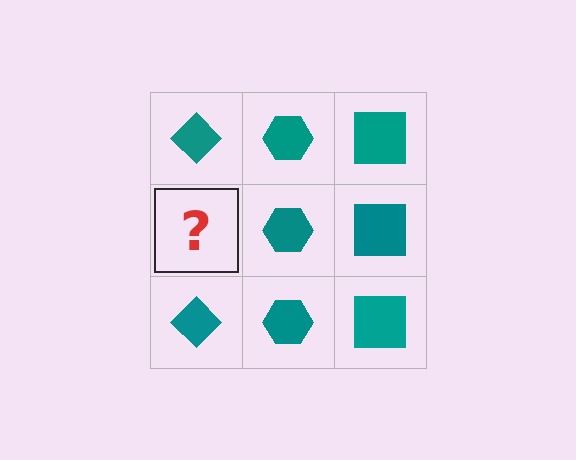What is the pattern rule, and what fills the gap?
The rule is that each column has a consistent shape. The gap should be filled with a teal diamond.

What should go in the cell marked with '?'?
The missing cell should contain a teal diamond.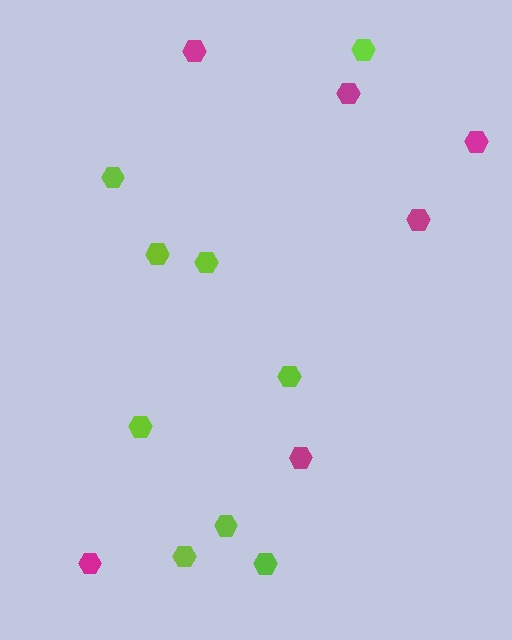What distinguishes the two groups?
There are 2 groups: one group of lime hexagons (9) and one group of magenta hexagons (6).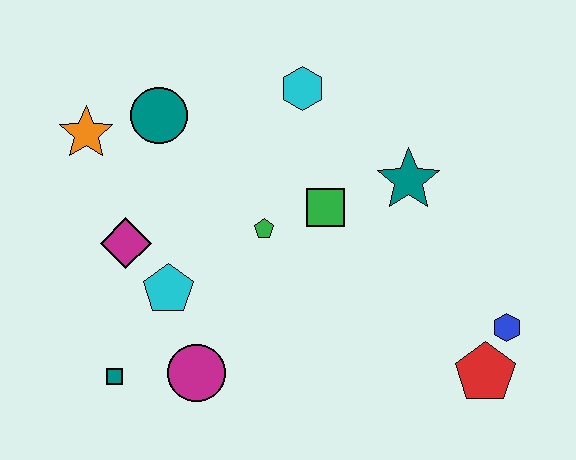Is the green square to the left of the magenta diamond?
No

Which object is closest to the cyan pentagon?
The magenta diamond is closest to the cyan pentagon.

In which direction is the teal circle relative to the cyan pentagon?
The teal circle is above the cyan pentagon.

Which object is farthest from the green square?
The teal square is farthest from the green square.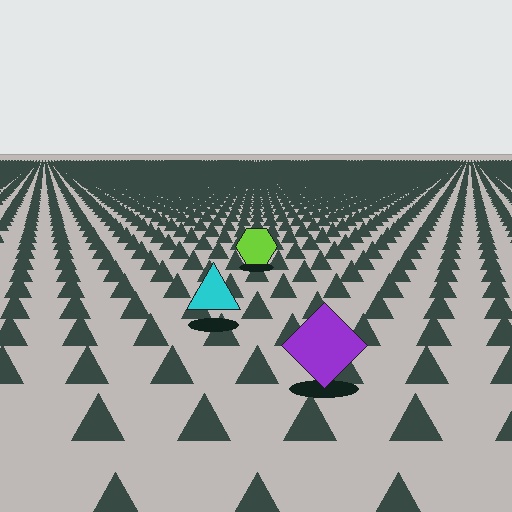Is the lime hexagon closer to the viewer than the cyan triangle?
No. The cyan triangle is closer — you can tell from the texture gradient: the ground texture is coarser near it.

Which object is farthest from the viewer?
The lime hexagon is farthest from the viewer. It appears smaller and the ground texture around it is denser.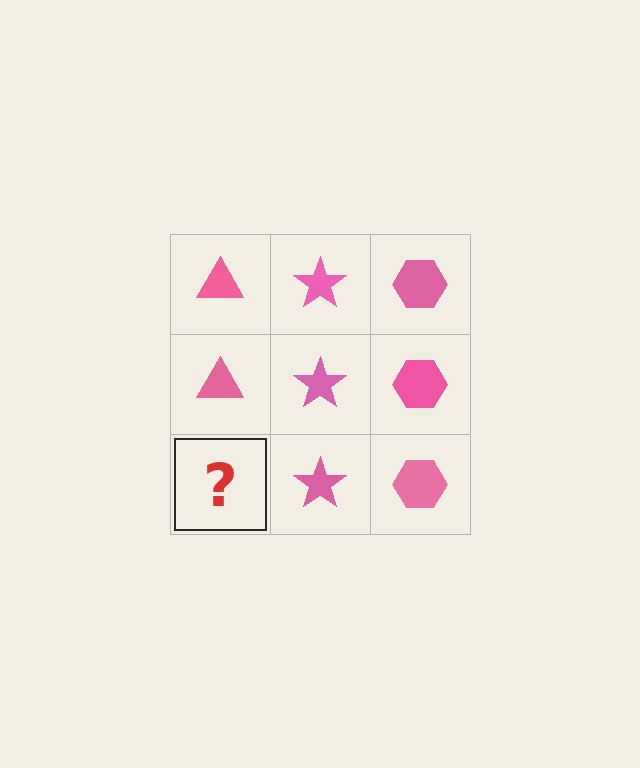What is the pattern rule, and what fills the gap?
The rule is that each column has a consistent shape. The gap should be filled with a pink triangle.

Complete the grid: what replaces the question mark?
The question mark should be replaced with a pink triangle.